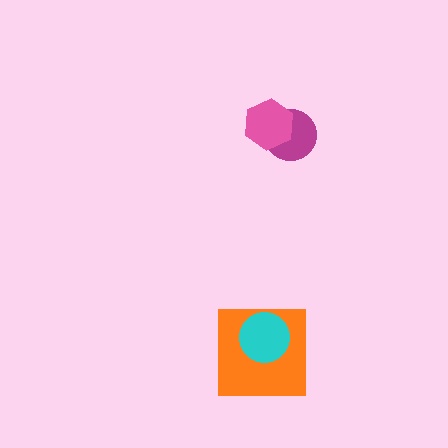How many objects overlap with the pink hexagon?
1 object overlaps with the pink hexagon.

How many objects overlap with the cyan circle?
1 object overlaps with the cyan circle.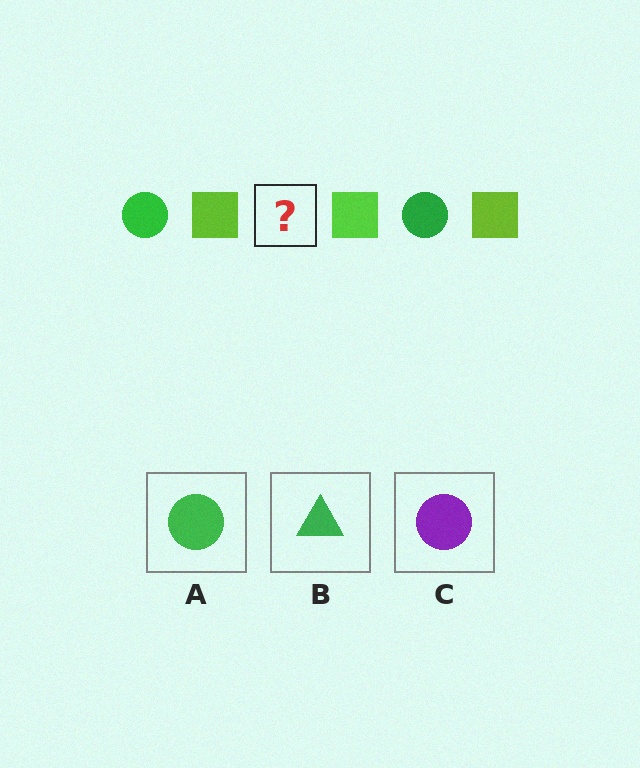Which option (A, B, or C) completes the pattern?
A.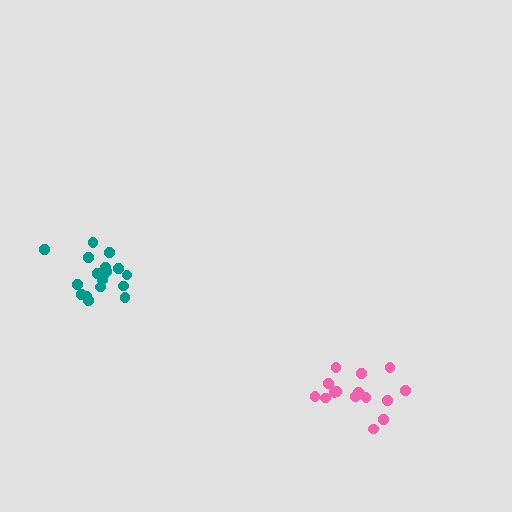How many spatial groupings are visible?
There are 2 spatial groupings.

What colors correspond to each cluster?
The clusters are colored: teal, pink.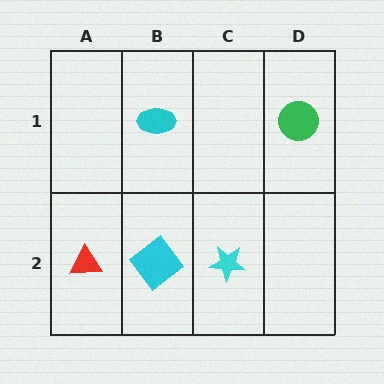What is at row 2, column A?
A red triangle.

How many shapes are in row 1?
2 shapes.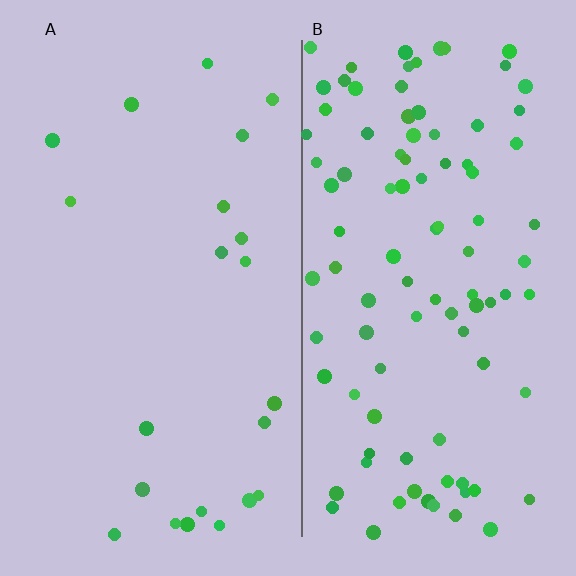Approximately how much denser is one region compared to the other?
Approximately 4.4× — region B over region A.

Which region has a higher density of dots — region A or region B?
B (the right).